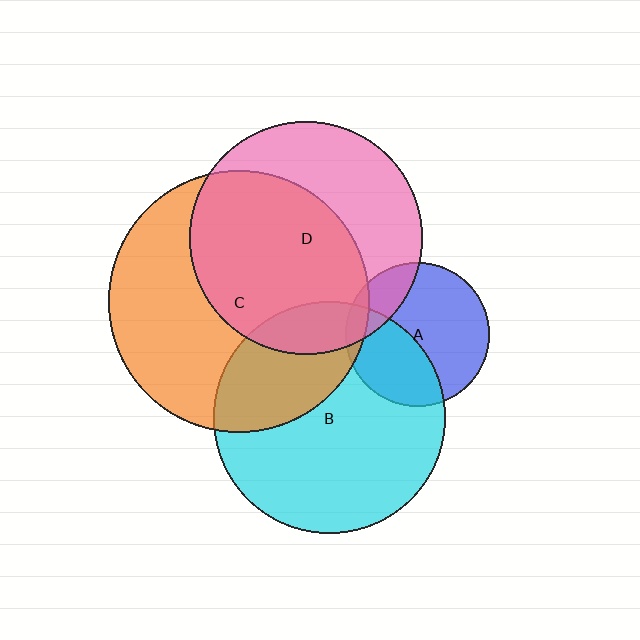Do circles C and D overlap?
Yes.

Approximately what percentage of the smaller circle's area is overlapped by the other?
Approximately 60%.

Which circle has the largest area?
Circle C (orange).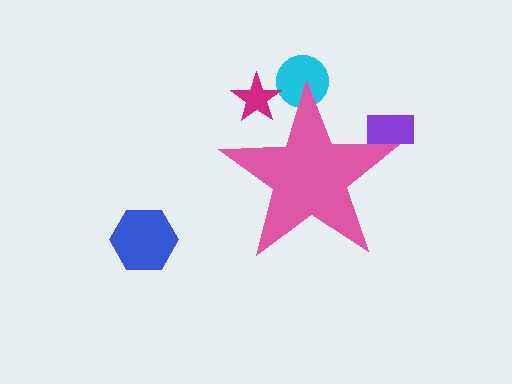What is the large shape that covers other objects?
A pink star.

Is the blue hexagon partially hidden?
No, the blue hexagon is fully visible.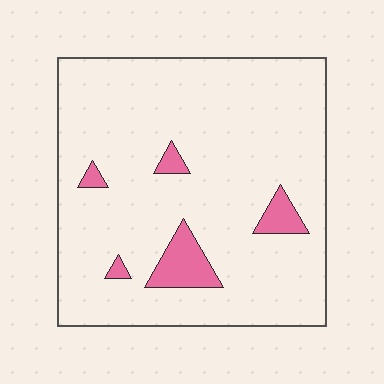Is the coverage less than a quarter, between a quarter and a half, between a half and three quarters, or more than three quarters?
Less than a quarter.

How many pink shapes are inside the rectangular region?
5.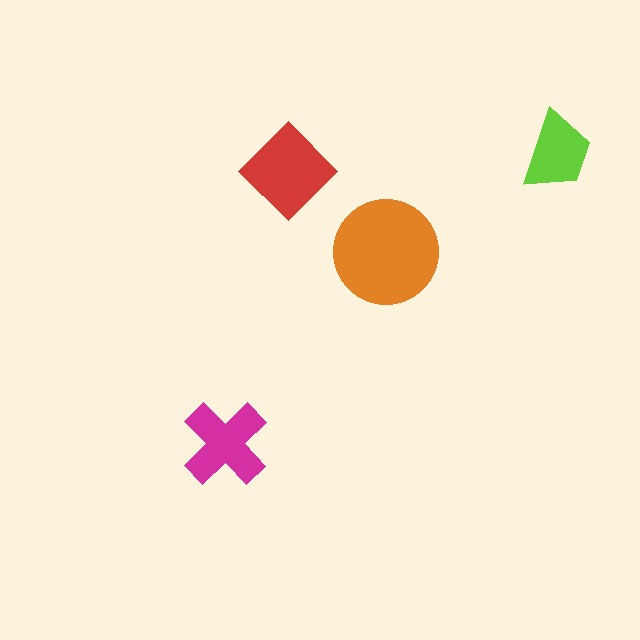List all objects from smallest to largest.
The lime trapezoid, the magenta cross, the red diamond, the orange circle.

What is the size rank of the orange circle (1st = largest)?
1st.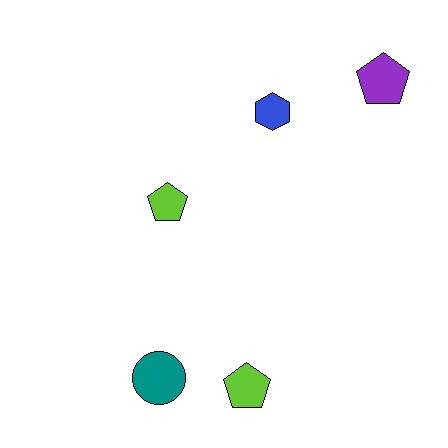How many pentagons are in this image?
There are 3 pentagons.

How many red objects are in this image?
There are no red objects.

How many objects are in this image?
There are 5 objects.